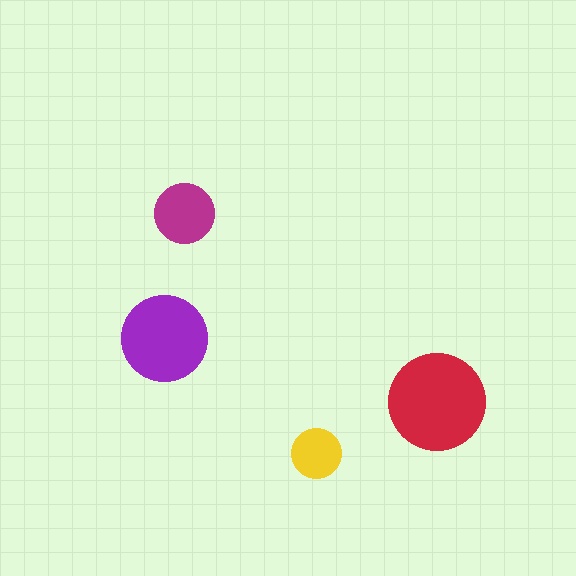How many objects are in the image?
There are 4 objects in the image.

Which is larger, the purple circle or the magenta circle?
The purple one.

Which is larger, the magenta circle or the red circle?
The red one.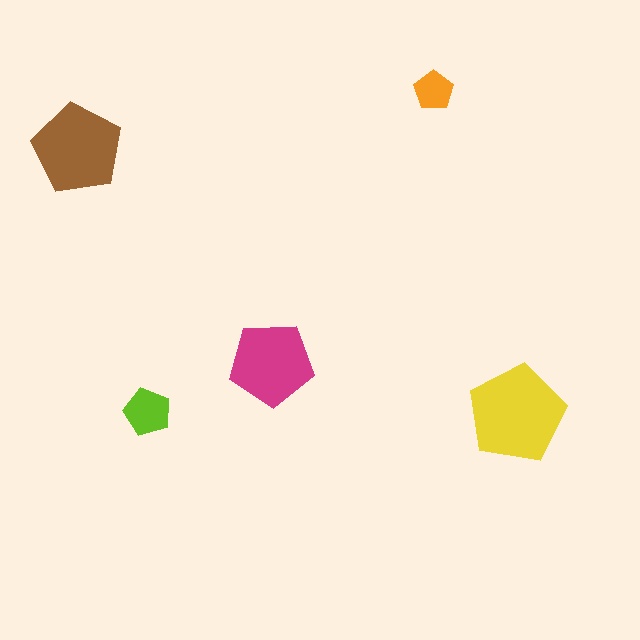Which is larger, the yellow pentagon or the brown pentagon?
The yellow one.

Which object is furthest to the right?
The yellow pentagon is rightmost.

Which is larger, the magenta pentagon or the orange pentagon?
The magenta one.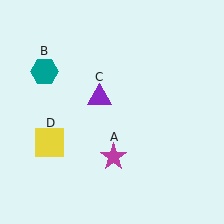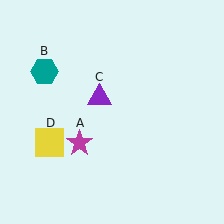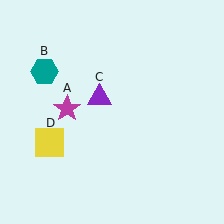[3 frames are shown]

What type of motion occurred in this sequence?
The magenta star (object A) rotated clockwise around the center of the scene.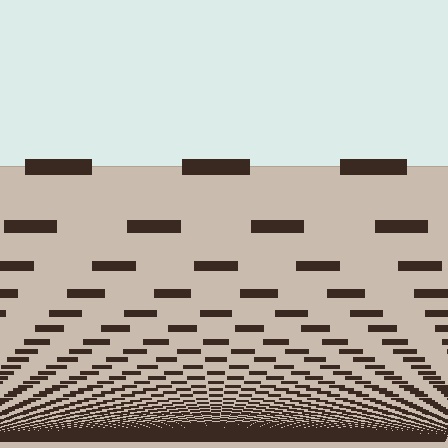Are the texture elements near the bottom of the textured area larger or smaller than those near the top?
Smaller. The gradient is inverted — elements near the bottom are smaller and denser.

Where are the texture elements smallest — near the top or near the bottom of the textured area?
Near the bottom.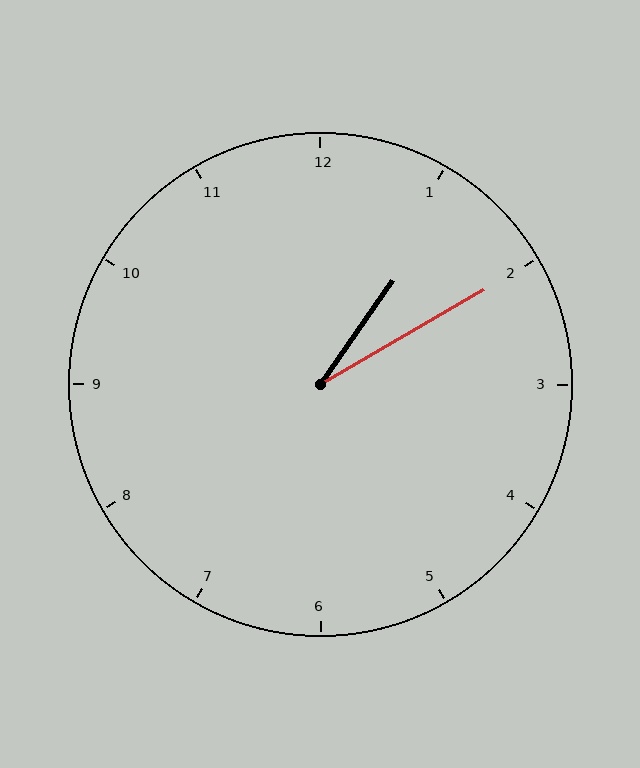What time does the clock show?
1:10.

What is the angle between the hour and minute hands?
Approximately 25 degrees.